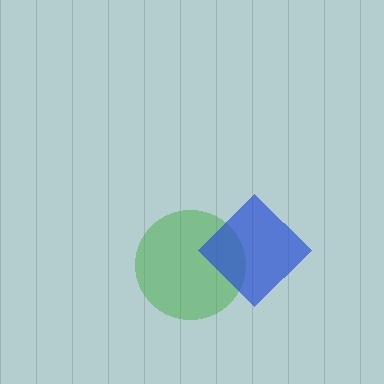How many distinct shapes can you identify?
There are 2 distinct shapes: a green circle, a blue diamond.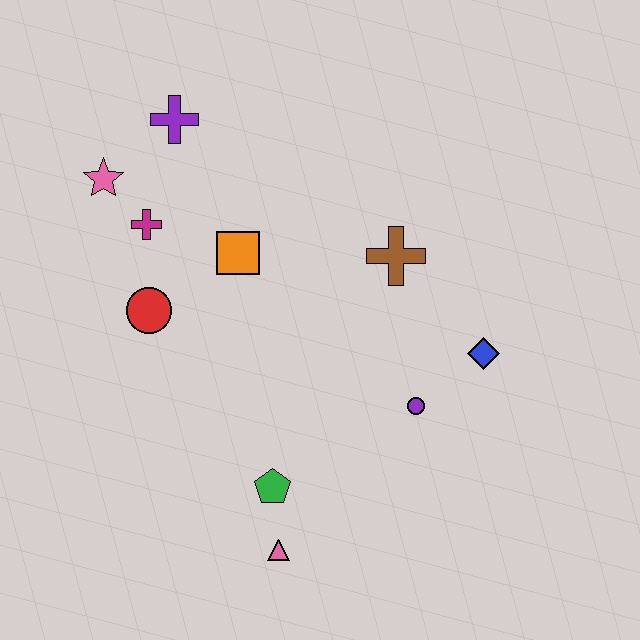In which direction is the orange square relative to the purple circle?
The orange square is to the left of the purple circle.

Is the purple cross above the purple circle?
Yes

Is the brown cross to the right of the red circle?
Yes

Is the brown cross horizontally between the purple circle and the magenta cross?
Yes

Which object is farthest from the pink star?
The blue diamond is farthest from the pink star.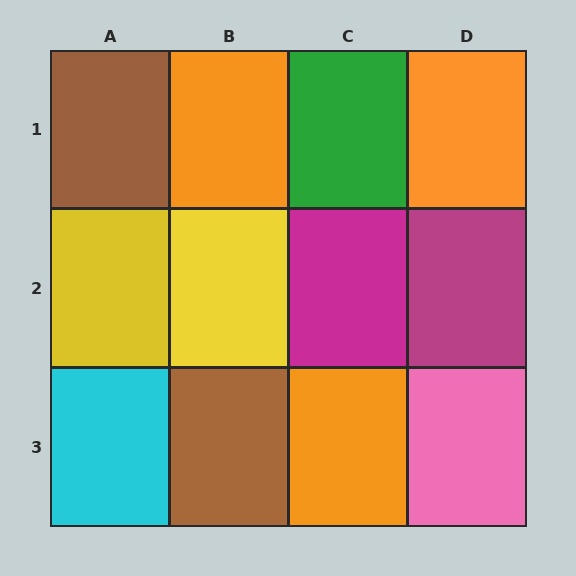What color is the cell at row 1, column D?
Orange.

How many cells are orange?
3 cells are orange.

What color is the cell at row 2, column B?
Yellow.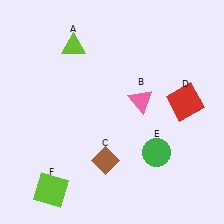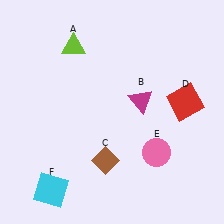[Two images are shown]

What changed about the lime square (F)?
In Image 1, F is lime. In Image 2, it changed to cyan.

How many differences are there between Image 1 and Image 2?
There are 3 differences between the two images.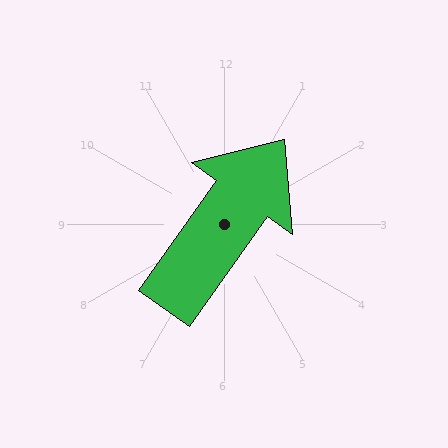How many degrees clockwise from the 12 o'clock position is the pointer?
Approximately 36 degrees.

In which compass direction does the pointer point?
Northeast.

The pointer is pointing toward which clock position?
Roughly 1 o'clock.